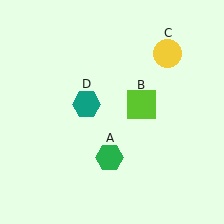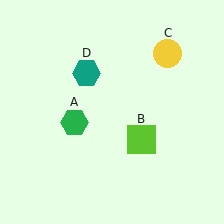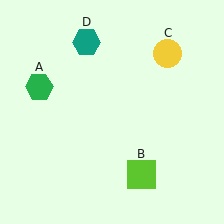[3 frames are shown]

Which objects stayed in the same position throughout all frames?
Yellow circle (object C) remained stationary.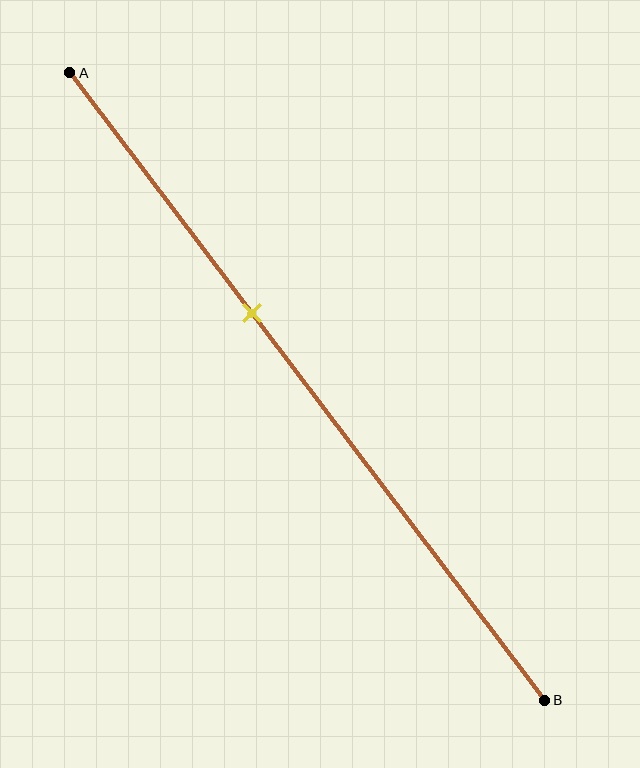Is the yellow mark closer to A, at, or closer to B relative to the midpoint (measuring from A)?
The yellow mark is closer to point A than the midpoint of segment AB.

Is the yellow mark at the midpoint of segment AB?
No, the mark is at about 40% from A, not at the 50% midpoint.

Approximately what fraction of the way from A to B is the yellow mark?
The yellow mark is approximately 40% of the way from A to B.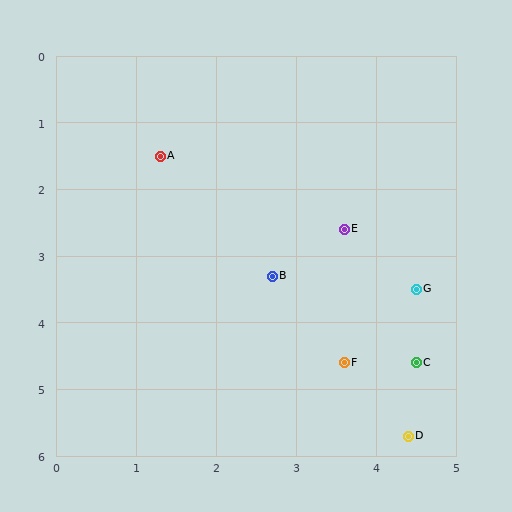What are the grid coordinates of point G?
Point G is at approximately (4.5, 3.5).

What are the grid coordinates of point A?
Point A is at approximately (1.3, 1.5).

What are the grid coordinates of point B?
Point B is at approximately (2.7, 3.3).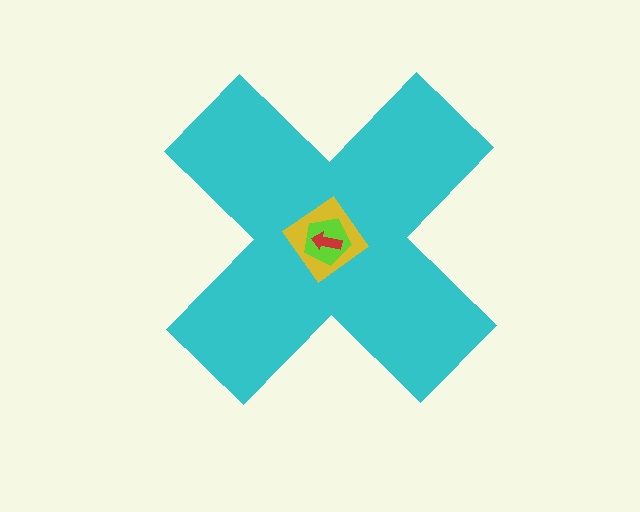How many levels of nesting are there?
4.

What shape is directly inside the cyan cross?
The yellow diamond.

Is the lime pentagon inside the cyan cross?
Yes.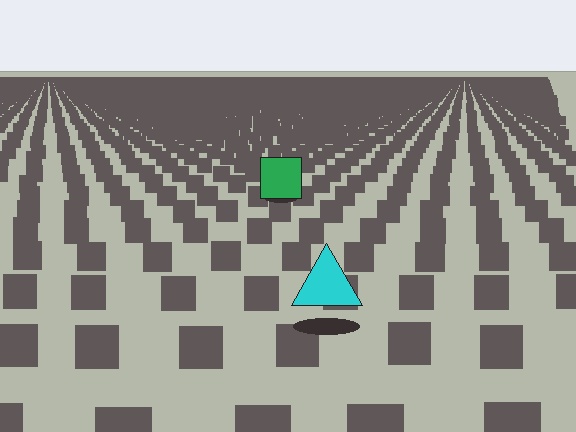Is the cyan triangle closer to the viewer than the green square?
Yes. The cyan triangle is closer — you can tell from the texture gradient: the ground texture is coarser near it.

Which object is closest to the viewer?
The cyan triangle is closest. The texture marks near it are larger and more spread out.